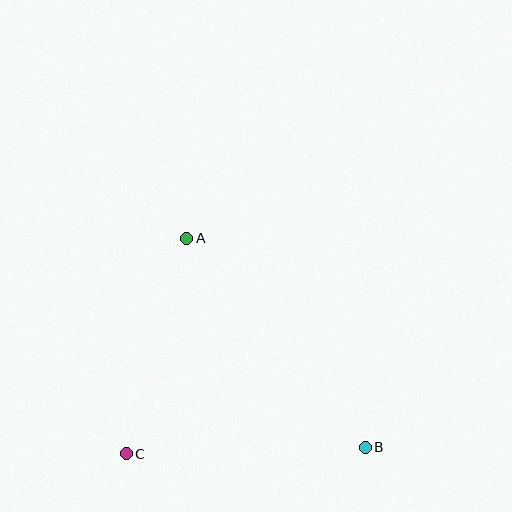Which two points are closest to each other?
Points A and C are closest to each other.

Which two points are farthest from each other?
Points A and B are farthest from each other.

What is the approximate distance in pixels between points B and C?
The distance between B and C is approximately 240 pixels.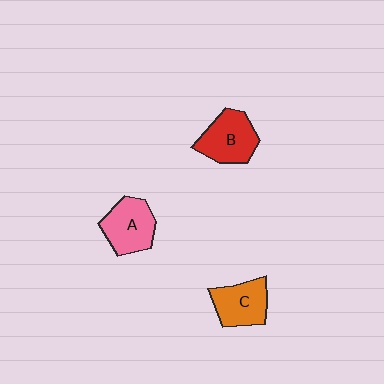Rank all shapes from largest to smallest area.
From largest to smallest: B (red), A (pink), C (orange).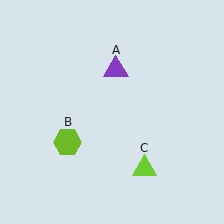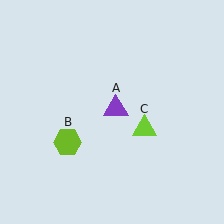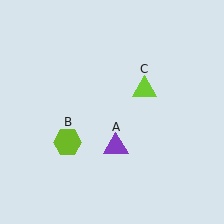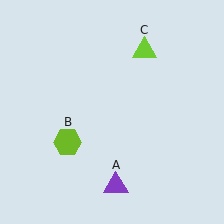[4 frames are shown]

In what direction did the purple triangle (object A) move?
The purple triangle (object A) moved down.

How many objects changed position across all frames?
2 objects changed position: purple triangle (object A), lime triangle (object C).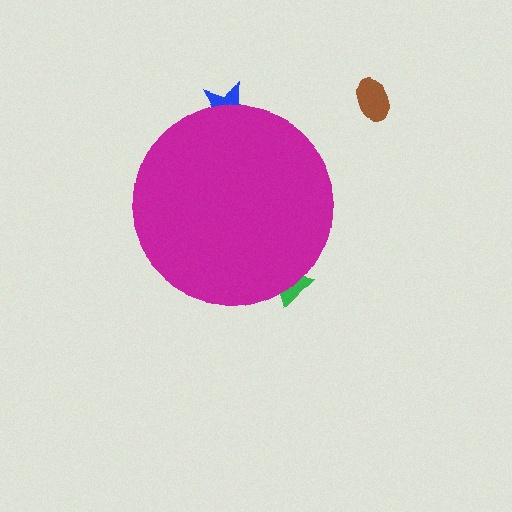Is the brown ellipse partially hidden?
No, the brown ellipse is fully visible.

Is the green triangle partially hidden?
Yes, the green triangle is partially hidden behind the magenta circle.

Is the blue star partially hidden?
Yes, the blue star is partially hidden behind the magenta circle.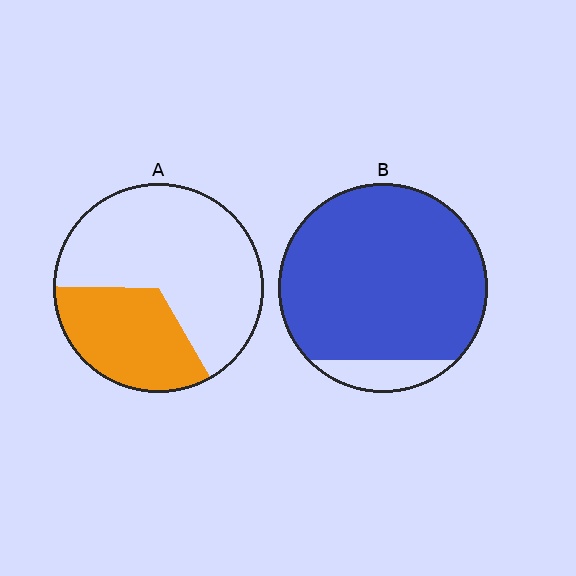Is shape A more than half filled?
No.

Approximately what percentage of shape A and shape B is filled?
A is approximately 35% and B is approximately 90%.